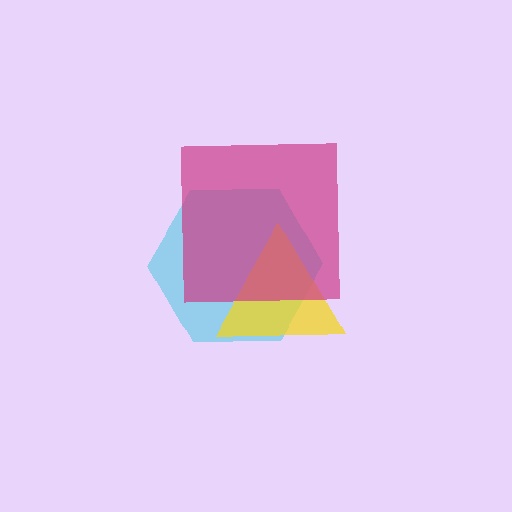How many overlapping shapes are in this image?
There are 3 overlapping shapes in the image.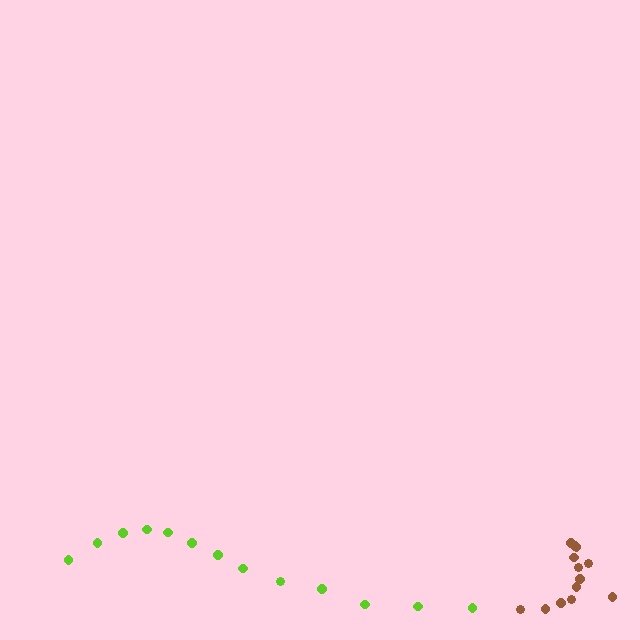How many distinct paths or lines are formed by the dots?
There are 2 distinct paths.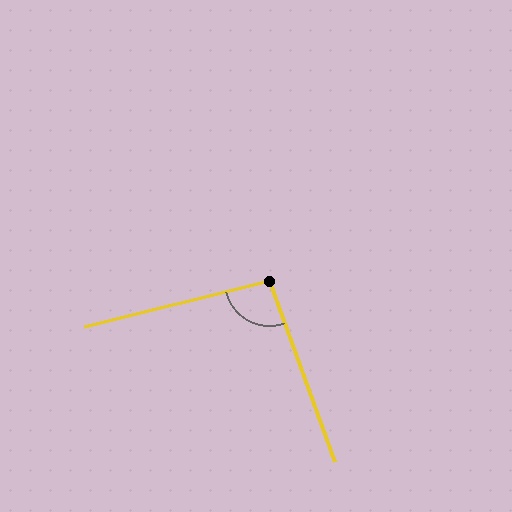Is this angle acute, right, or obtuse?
It is obtuse.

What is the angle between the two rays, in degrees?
Approximately 96 degrees.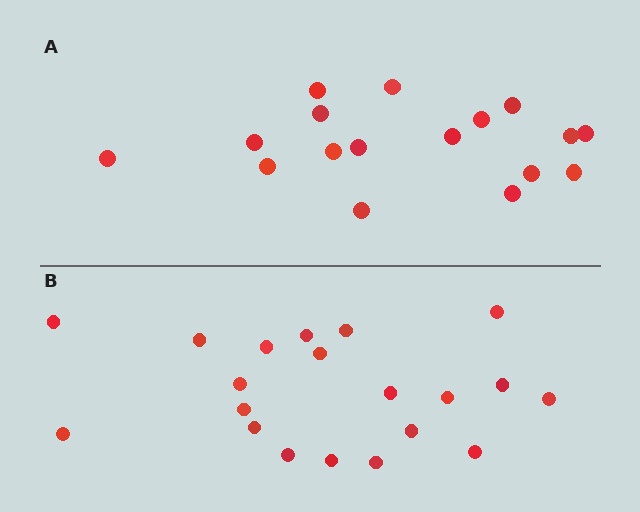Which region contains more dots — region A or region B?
Region B (the bottom region) has more dots.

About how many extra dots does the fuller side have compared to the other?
Region B has just a few more — roughly 2 or 3 more dots than region A.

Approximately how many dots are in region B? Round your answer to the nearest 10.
About 20 dots.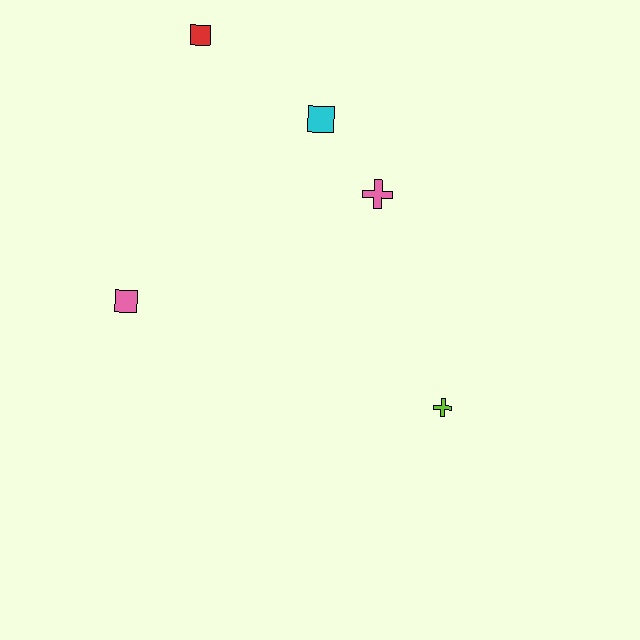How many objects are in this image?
There are 5 objects.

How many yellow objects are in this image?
There are no yellow objects.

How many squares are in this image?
There are 3 squares.